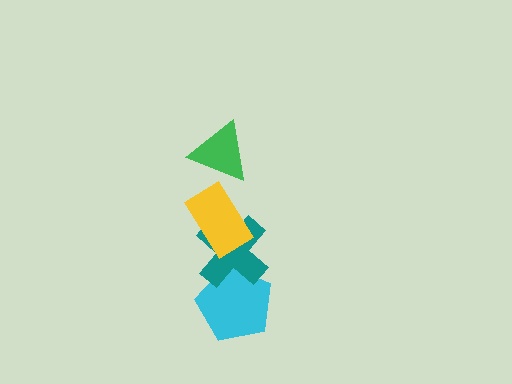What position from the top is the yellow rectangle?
The yellow rectangle is 2nd from the top.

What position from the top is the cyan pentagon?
The cyan pentagon is 4th from the top.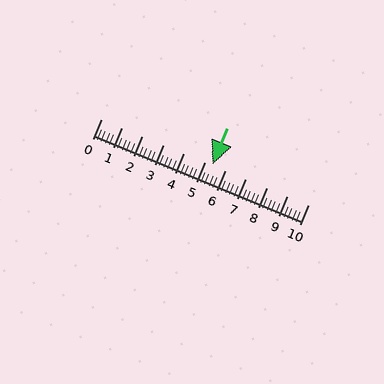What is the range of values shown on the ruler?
The ruler shows values from 0 to 10.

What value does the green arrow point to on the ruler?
The green arrow points to approximately 5.4.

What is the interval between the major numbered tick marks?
The major tick marks are spaced 1 units apart.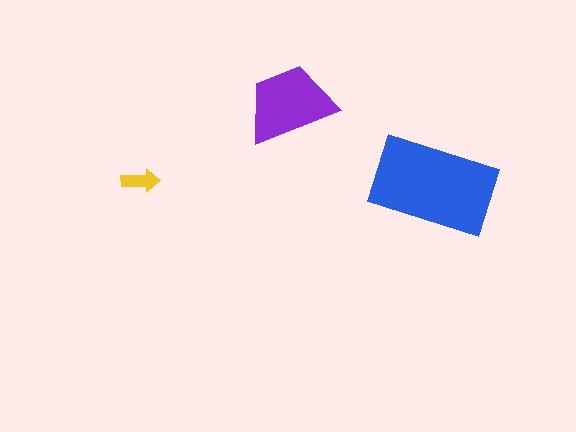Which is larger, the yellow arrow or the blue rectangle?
The blue rectangle.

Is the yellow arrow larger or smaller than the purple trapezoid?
Smaller.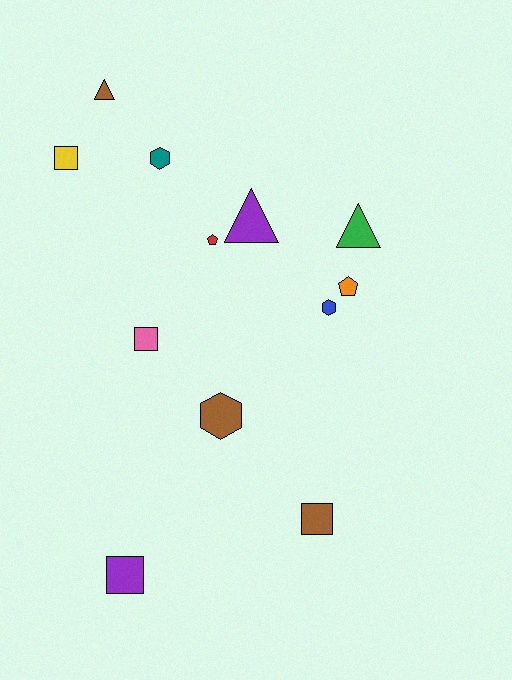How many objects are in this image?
There are 12 objects.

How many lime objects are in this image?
There are no lime objects.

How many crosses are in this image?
There are no crosses.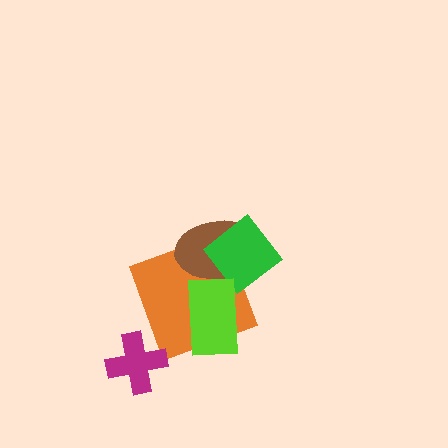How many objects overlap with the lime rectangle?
2 objects overlap with the lime rectangle.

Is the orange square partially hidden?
Yes, it is partially covered by another shape.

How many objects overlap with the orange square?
3 objects overlap with the orange square.